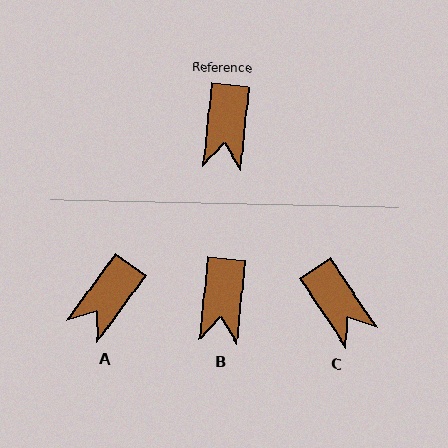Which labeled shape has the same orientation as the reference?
B.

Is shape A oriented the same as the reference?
No, it is off by about 30 degrees.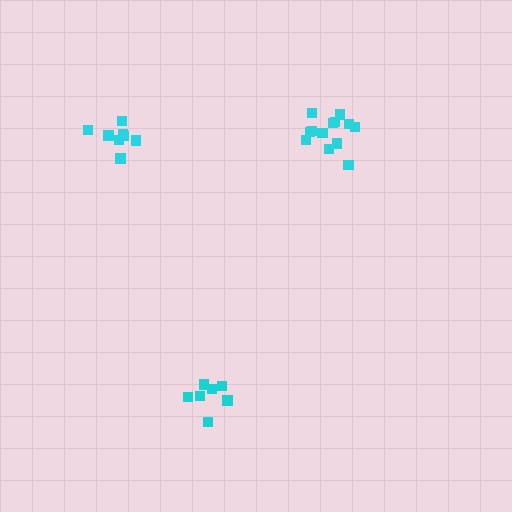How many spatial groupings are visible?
There are 3 spatial groupings.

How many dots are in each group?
Group 1: 7 dots, Group 2: 8 dots, Group 3: 13 dots (28 total).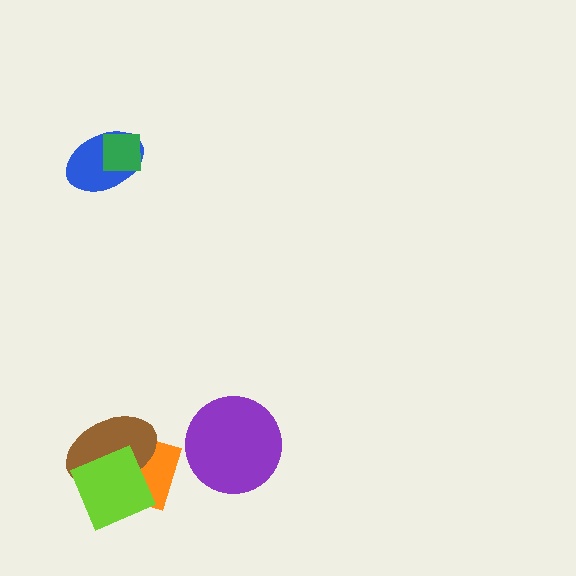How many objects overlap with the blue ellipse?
1 object overlaps with the blue ellipse.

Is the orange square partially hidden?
Yes, it is partially covered by another shape.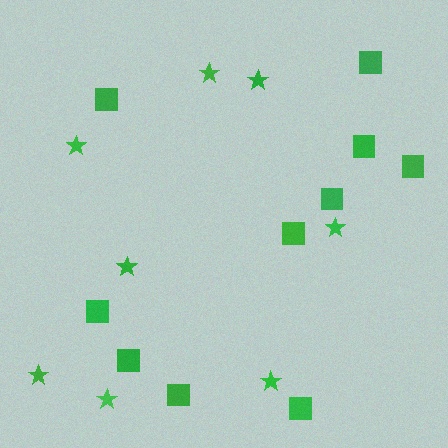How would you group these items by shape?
There are 2 groups: one group of squares (10) and one group of stars (8).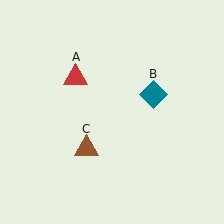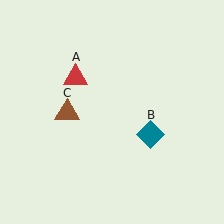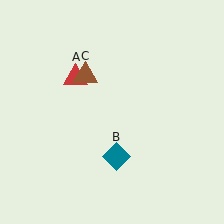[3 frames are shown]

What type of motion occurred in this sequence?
The teal diamond (object B), brown triangle (object C) rotated clockwise around the center of the scene.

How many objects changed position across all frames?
2 objects changed position: teal diamond (object B), brown triangle (object C).